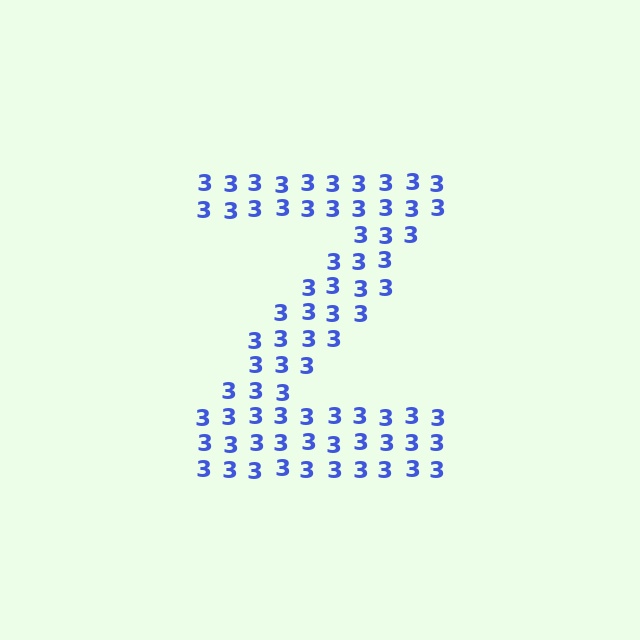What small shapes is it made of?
It is made of small digit 3's.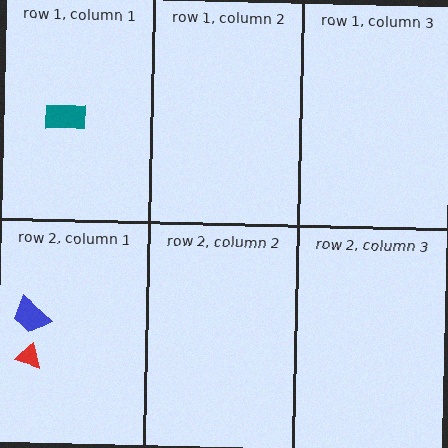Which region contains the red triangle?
The row 2, column 1 region.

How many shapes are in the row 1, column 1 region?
1.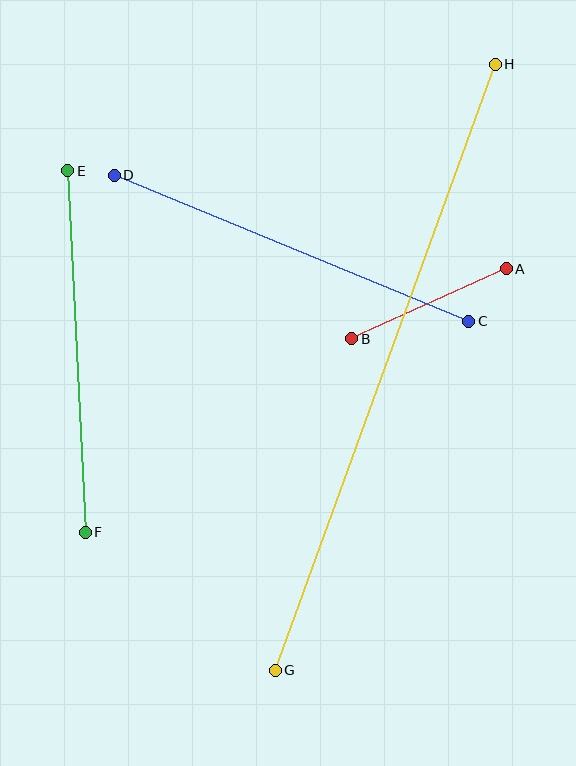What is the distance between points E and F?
The distance is approximately 362 pixels.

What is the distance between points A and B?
The distance is approximately 170 pixels.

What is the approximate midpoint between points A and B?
The midpoint is at approximately (429, 304) pixels.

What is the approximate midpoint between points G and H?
The midpoint is at approximately (385, 367) pixels.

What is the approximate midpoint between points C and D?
The midpoint is at approximately (292, 248) pixels.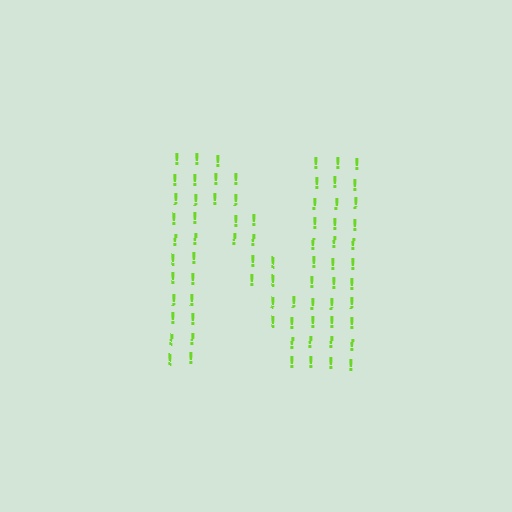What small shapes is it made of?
It is made of small exclamation marks.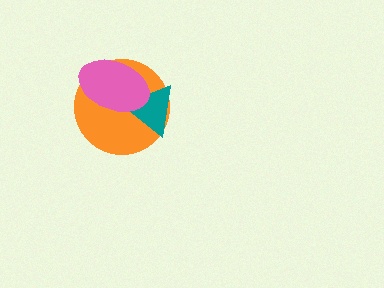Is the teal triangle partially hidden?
Yes, it is partially covered by another shape.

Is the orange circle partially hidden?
Yes, it is partially covered by another shape.